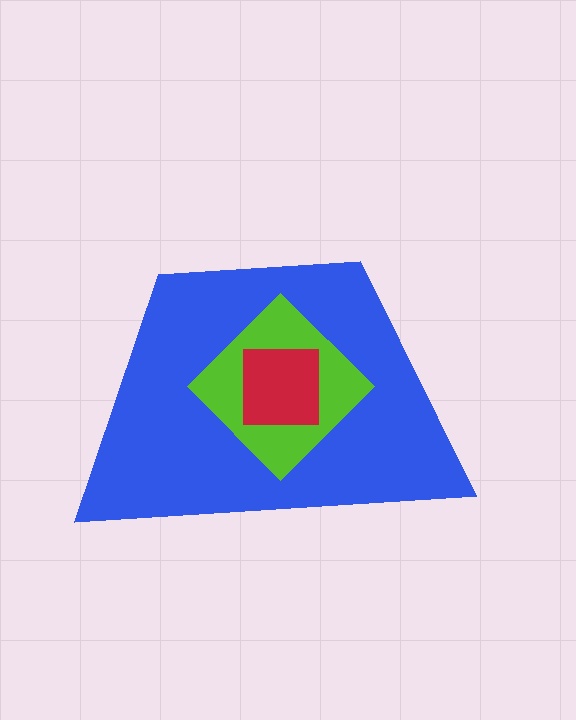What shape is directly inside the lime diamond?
The red square.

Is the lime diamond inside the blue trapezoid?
Yes.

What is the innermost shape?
The red square.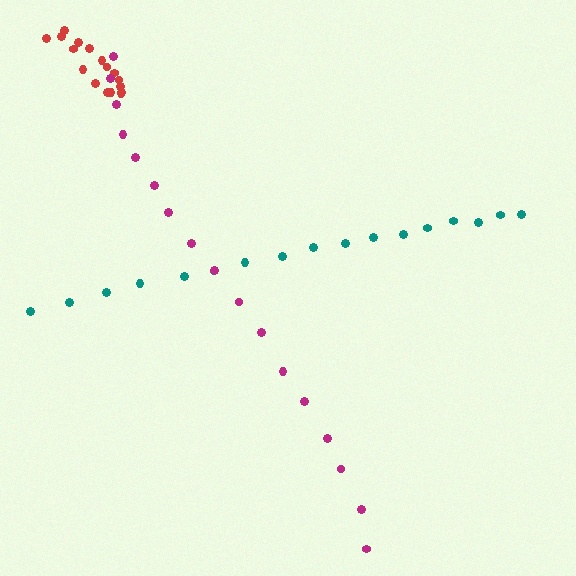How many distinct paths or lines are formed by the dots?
There are 3 distinct paths.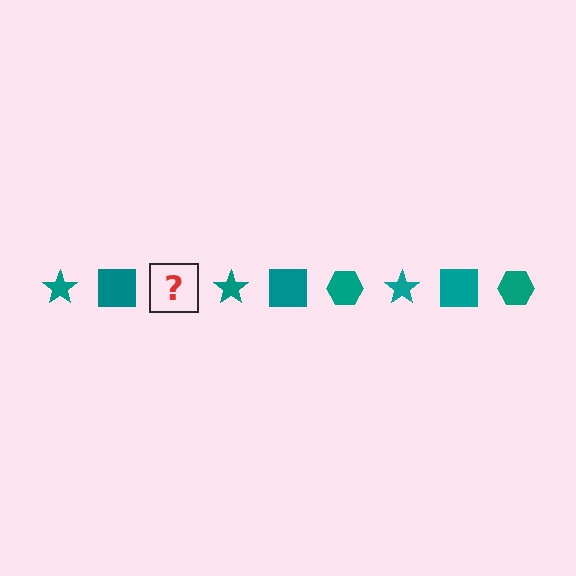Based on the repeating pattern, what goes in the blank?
The blank should be a teal hexagon.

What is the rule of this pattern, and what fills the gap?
The rule is that the pattern cycles through star, square, hexagon shapes in teal. The gap should be filled with a teal hexagon.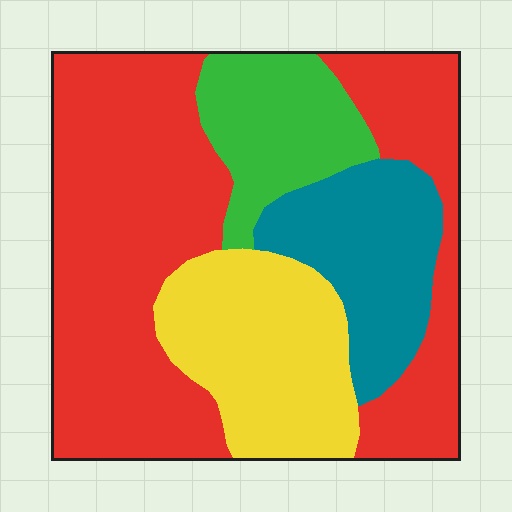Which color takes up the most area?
Red, at roughly 50%.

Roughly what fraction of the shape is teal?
Teal takes up about one sixth (1/6) of the shape.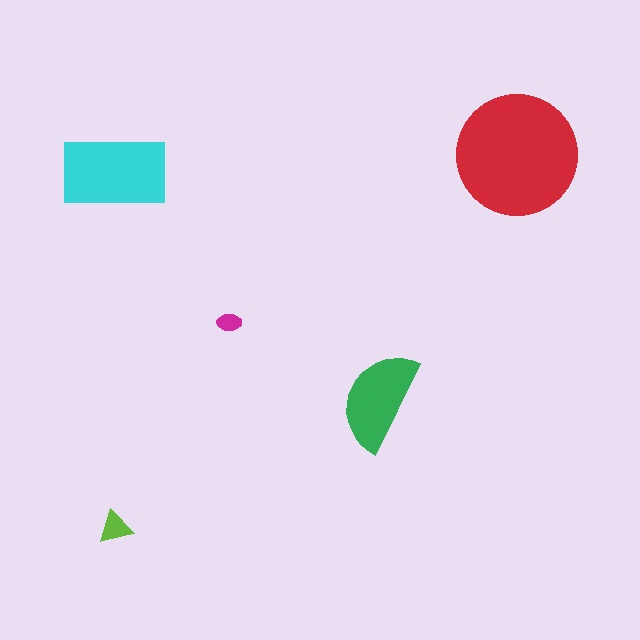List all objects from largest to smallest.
The red circle, the cyan rectangle, the green semicircle, the lime triangle, the magenta ellipse.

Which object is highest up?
The red circle is topmost.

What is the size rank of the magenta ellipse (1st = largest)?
5th.